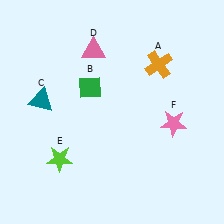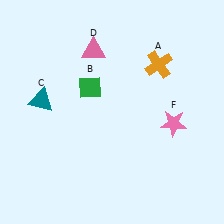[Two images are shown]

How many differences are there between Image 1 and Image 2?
There is 1 difference between the two images.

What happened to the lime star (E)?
The lime star (E) was removed in Image 2. It was in the bottom-left area of Image 1.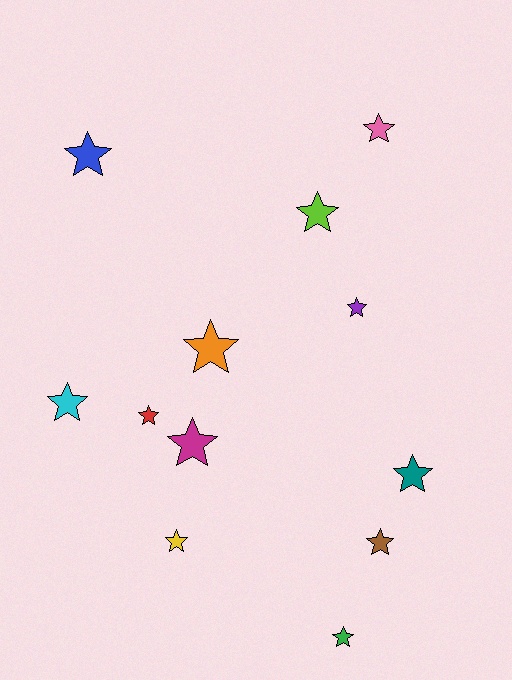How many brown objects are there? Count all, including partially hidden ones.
There is 1 brown object.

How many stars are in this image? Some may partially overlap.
There are 12 stars.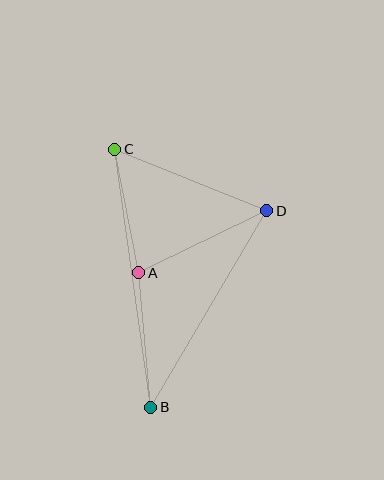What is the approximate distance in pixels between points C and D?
The distance between C and D is approximately 164 pixels.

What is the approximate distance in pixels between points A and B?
The distance between A and B is approximately 135 pixels.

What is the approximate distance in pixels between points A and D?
The distance between A and D is approximately 142 pixels.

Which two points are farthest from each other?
Points B and C are farthest from each other.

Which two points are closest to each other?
Points A and C are closest to each other.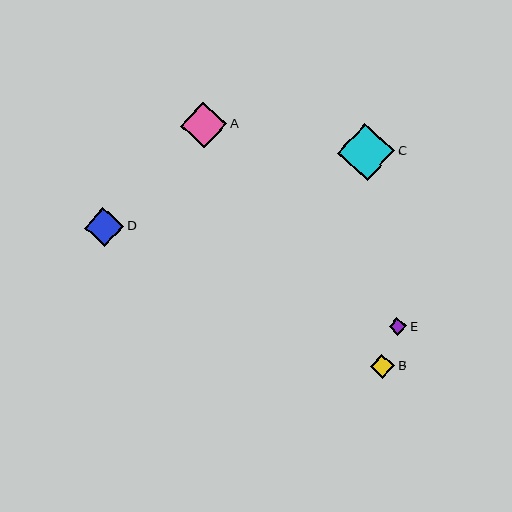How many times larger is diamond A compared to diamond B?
Diamond A is approximately 1.9 times the size of diamond B.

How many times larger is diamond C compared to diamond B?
Diamond C is approximately 2.4 times the size of diamond B.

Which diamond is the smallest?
Diamond E is the smallest with a size of approximately 18 pixels.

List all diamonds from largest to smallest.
From largest to smallest: C, A, D, B, E.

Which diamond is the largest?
Diamond C is the largest with a size of approximately 57 pixels.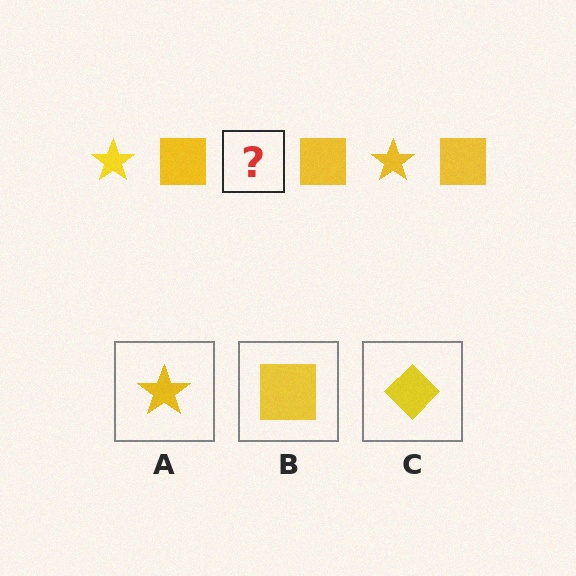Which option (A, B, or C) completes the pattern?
A.